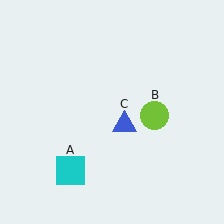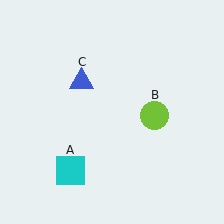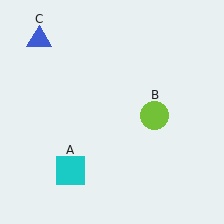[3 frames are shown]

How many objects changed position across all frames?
1 object changed position: blue triangle (object C).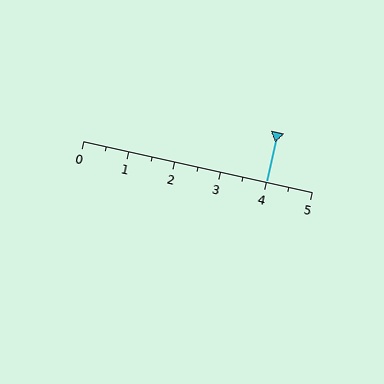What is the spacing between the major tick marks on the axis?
The major ticks are spaced 1 apart.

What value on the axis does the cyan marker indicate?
The marker indicates approximately 4.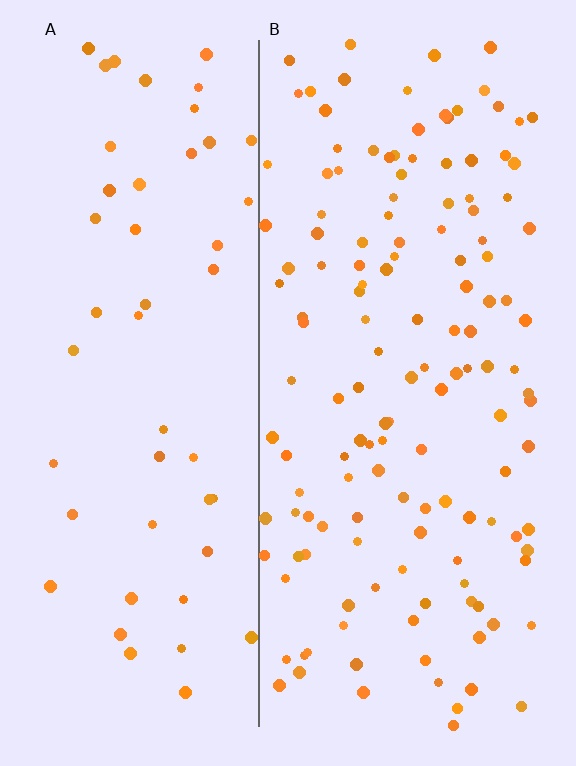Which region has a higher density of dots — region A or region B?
B (the right).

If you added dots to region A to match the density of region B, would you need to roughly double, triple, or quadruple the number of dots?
Approximately triple.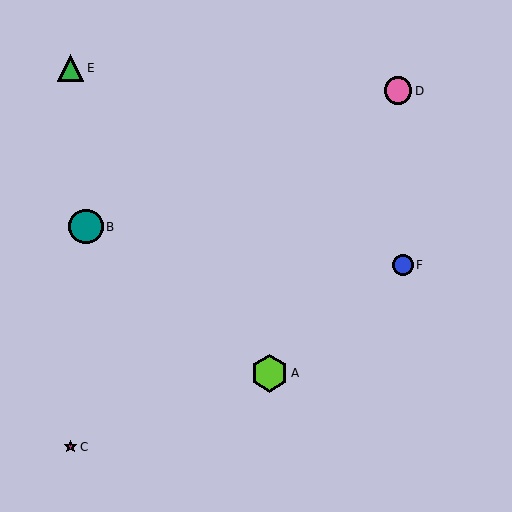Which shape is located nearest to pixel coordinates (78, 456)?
The magenta star (labeled C) at (71, 447) is nearest to that location.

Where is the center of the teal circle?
The center of the teal circle is at (86, 227).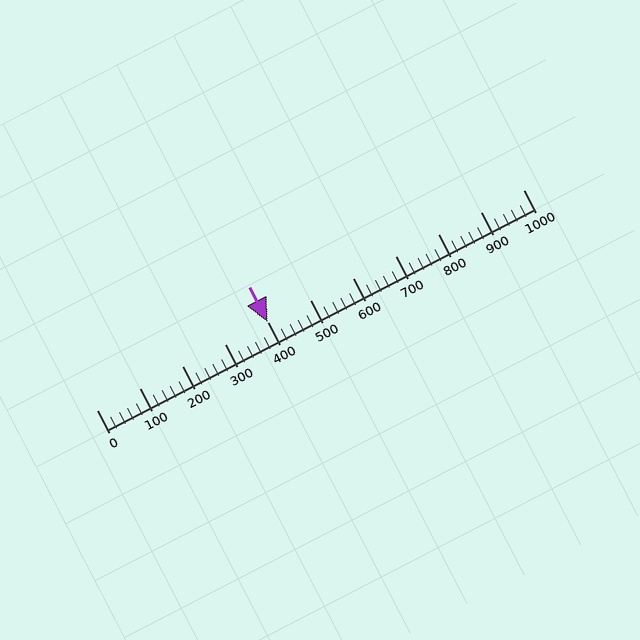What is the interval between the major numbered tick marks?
The major tick marks are spaced 100 units apart.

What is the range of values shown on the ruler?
The ruler shows values from 0 to 1000.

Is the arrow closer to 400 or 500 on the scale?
The arrow is closer to 400.